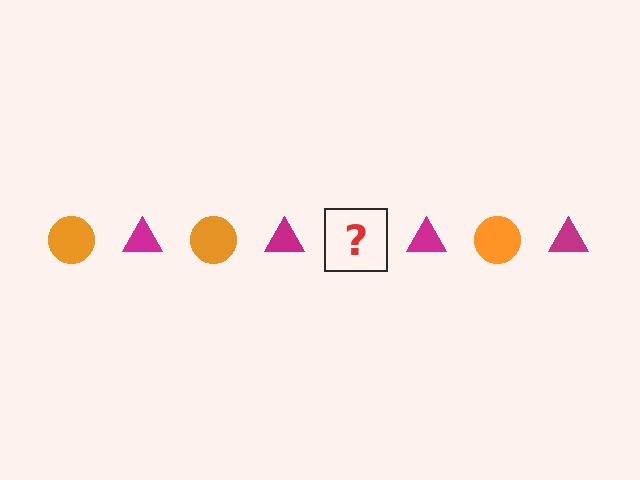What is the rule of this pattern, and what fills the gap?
The rule is that the pattern alternates between orange circle and magenta triangle. The gap should be filled with an orange circle.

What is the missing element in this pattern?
The missing element is an orange circle.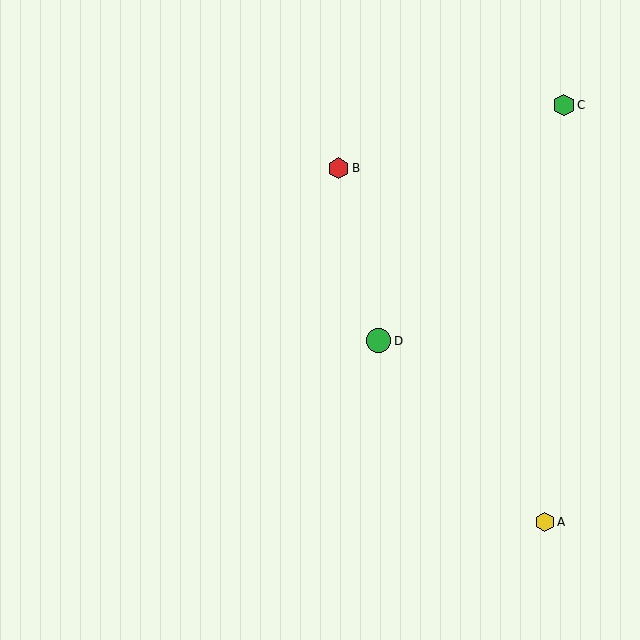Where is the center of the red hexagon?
The center of the red hexagon is at (339, 168).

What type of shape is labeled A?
Shape A is a yellow hexagon.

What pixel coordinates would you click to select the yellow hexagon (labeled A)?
Click at (545, 522) to select the yellow hexagon A.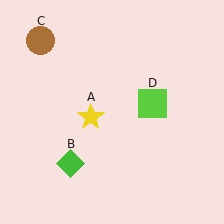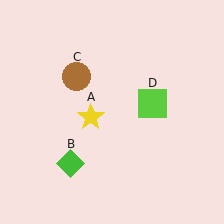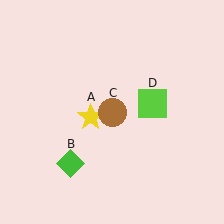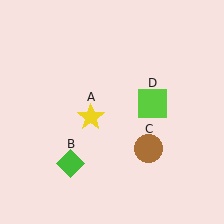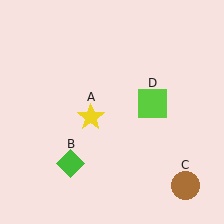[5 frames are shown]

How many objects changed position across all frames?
1 object changed position: brown circle (object C).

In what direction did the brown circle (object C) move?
The brown circle (object C) moved down and to the right.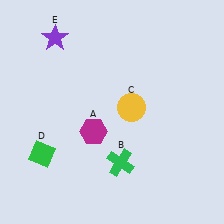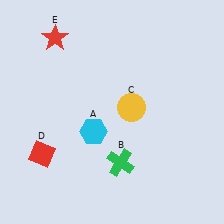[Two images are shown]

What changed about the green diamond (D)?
In Image 1, D is green. In Image 2, it changed to red.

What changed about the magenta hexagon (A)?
In Image 1, A is magenta. In Image 2, it changed to cyan.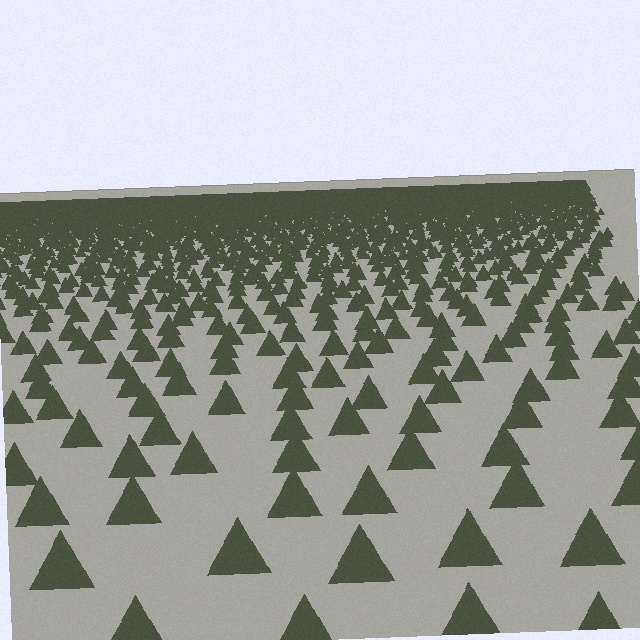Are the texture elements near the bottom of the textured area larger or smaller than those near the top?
Larger. Near the bottom, elements are closer to the viewer and appear at a bigger on-screen size.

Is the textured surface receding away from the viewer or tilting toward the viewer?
The surface is receding away from the viewer. Texture elements get smaller and denser toward the top.